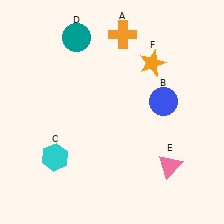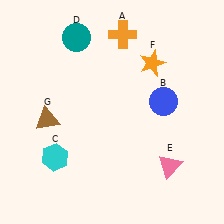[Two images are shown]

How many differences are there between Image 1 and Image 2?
There is 1 difference between the two images.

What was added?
A brown triangle (G) was added in Image 2.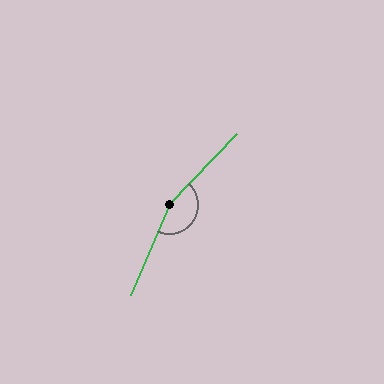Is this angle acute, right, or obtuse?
It is obtuse.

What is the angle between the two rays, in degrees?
Approximately 160 degrees.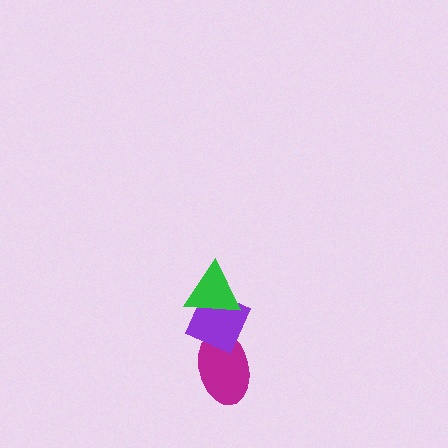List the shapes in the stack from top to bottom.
From top to bottom: the green triangle, the purple diamond, the magenta ellipse.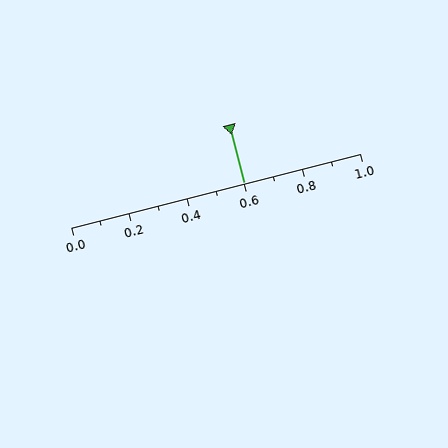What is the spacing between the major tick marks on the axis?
The major ticks are spaced 0.2 apart.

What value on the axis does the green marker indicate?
The marker indicates approximately 0.6.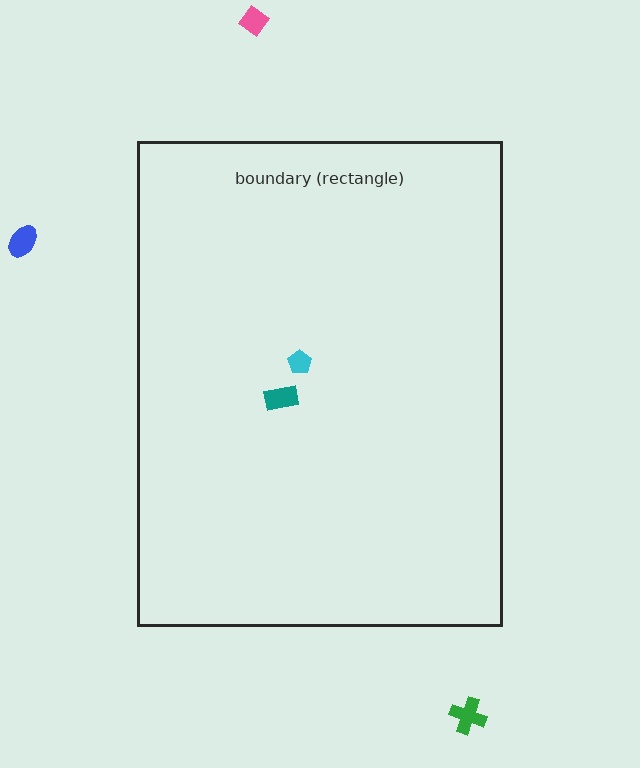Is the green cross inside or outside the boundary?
Outside.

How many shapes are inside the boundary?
2 inside, 3 outside.